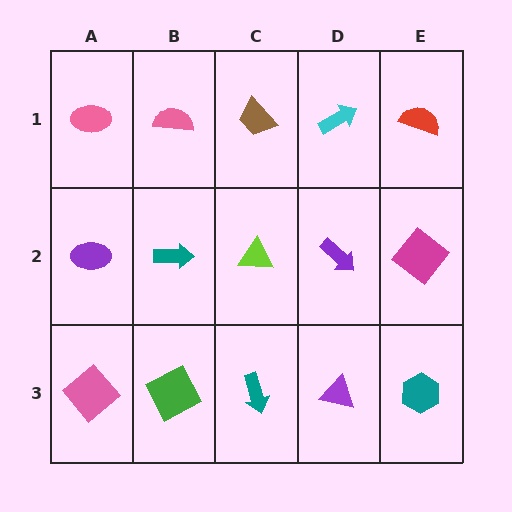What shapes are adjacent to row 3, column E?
A magenta diamond (row 2, column E), a purple triangle (row 3, column D).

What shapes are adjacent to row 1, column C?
A lime triangle (row 2, column C), a pink semicircle (row 1, column B), a cyan arrow (row 1, column D).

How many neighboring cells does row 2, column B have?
4.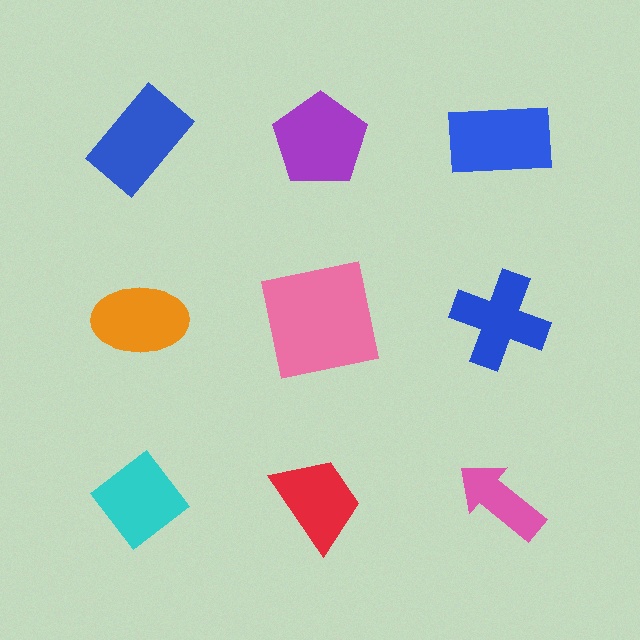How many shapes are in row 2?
3 shapes.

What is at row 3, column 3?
A pink arrow.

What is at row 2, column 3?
A blue cross.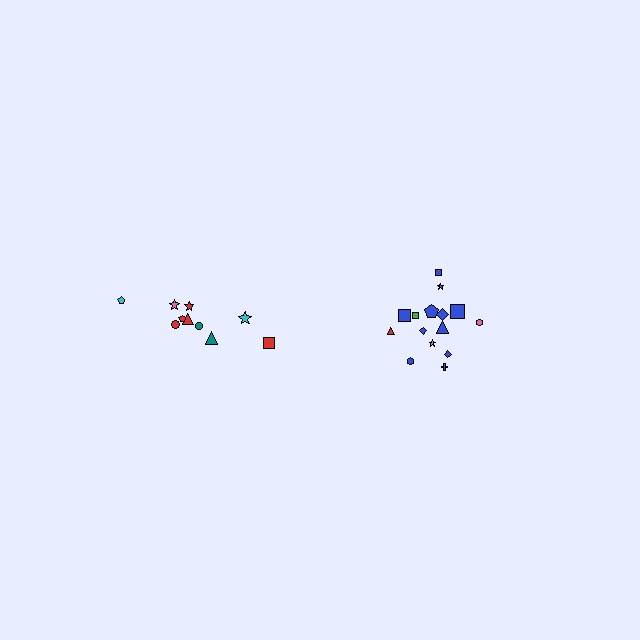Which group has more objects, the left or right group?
The right group.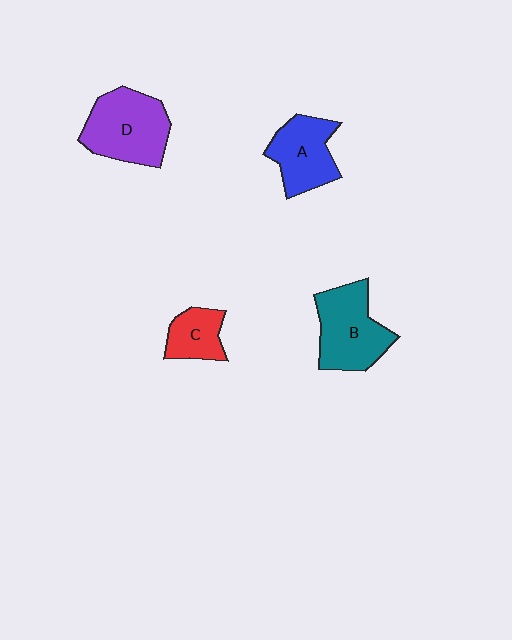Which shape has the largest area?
Shape D (purple).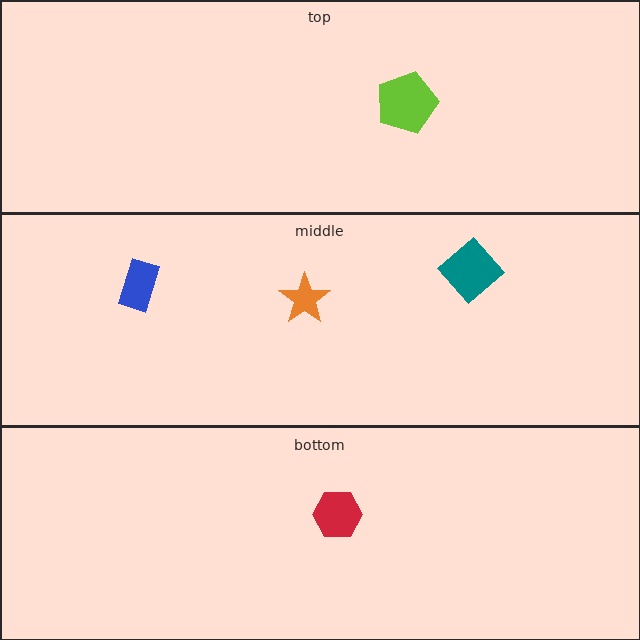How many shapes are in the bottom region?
1.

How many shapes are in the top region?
1.